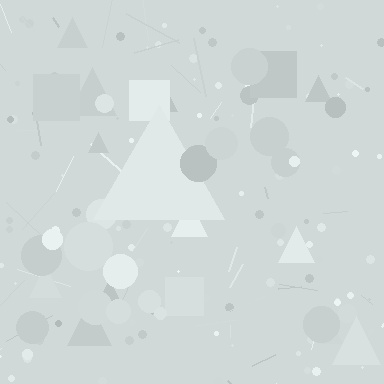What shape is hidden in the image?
A triangle is hidden in the image.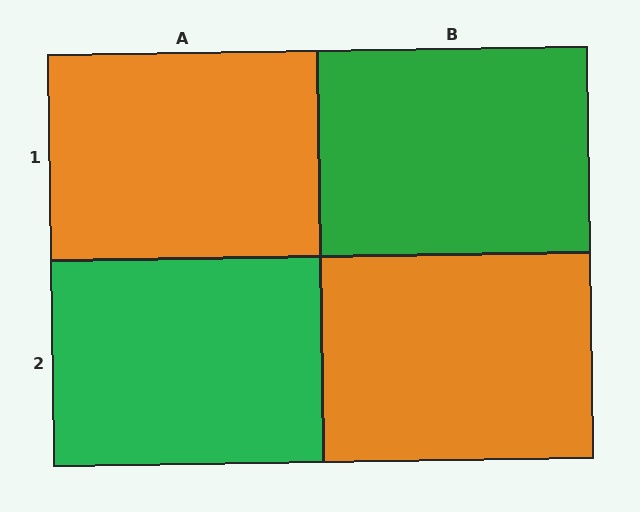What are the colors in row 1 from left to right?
Orange, green.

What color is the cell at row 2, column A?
Green.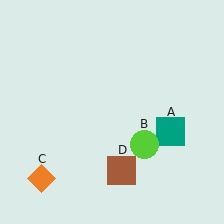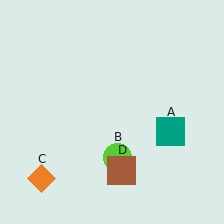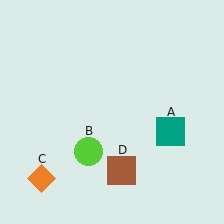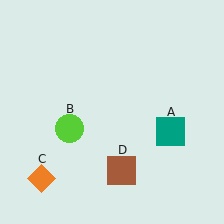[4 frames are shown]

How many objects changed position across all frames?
1 object changed position: lime circle (object B).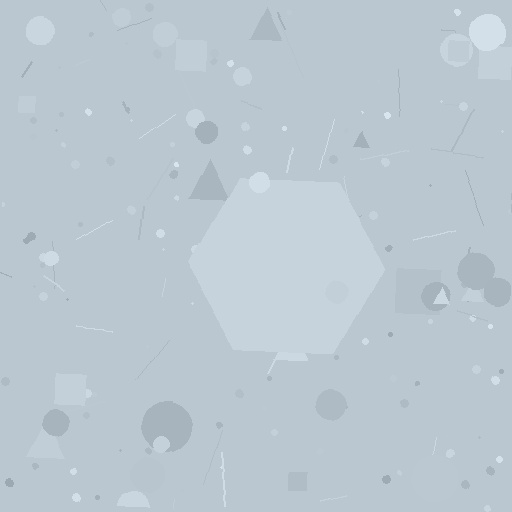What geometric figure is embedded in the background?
A hexagon is embedded in the background.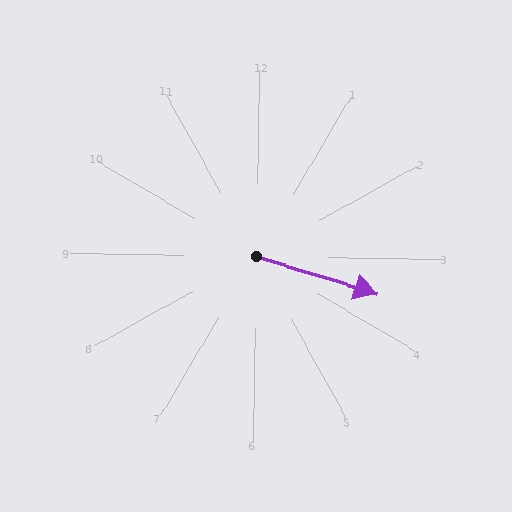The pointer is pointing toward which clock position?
Roughly 4 o'clock.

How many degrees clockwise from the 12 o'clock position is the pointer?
Approximately 106 degrees.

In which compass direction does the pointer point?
East.